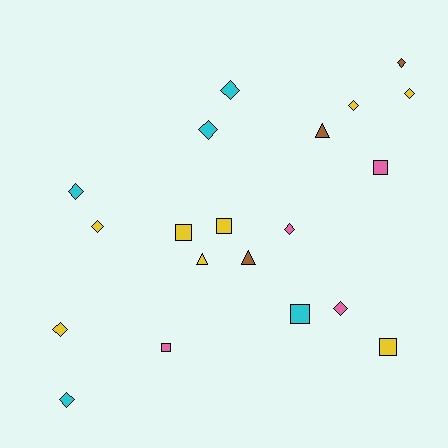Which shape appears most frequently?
Diamond, with 11 objects.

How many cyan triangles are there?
There are no cyan triangles.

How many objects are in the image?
There are 20 objects.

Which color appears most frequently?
Yellow, with 8 objects.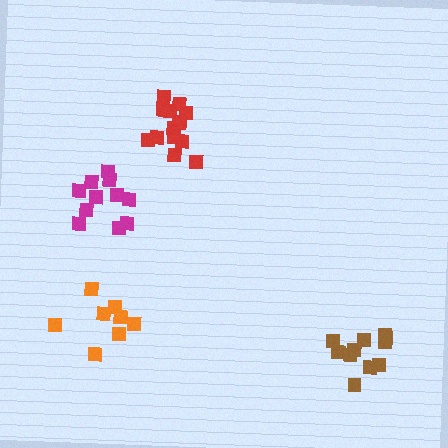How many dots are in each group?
Group 1: 12 dots, Group 2: 8 dots, Group 3: 11 dots, Group 4: 14 dots (45 total).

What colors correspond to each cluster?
The clusters are colored: brown, orange, magenta, red.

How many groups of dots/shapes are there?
There are 4 groups.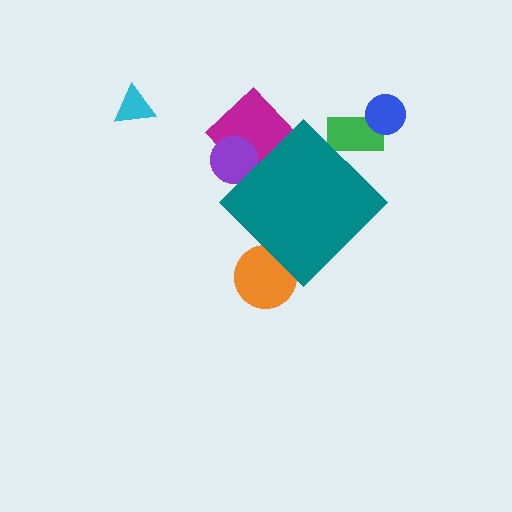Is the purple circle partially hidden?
Yes, the purple circle is partially hidden behind the teal diamond.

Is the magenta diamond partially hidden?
Yes, the magenta diamond is partially hidden behind the teal diamond.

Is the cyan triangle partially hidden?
No, the cyan triangle is fully visible.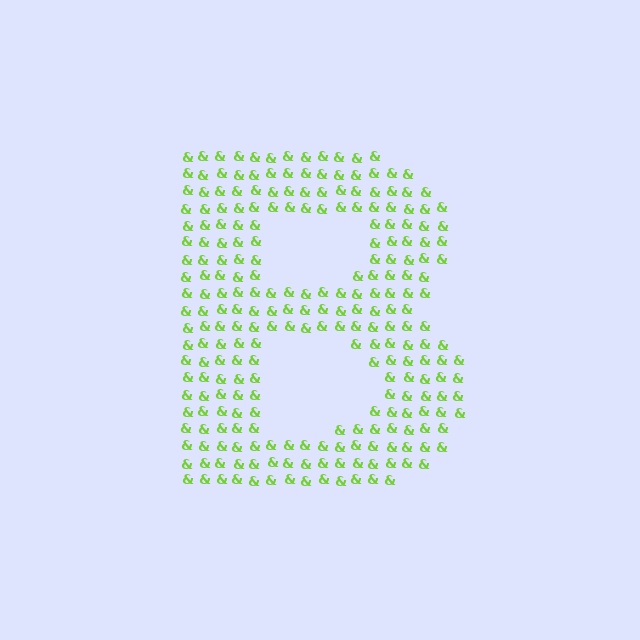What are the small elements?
The small elements are ampersands.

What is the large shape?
The large shape is the letter B.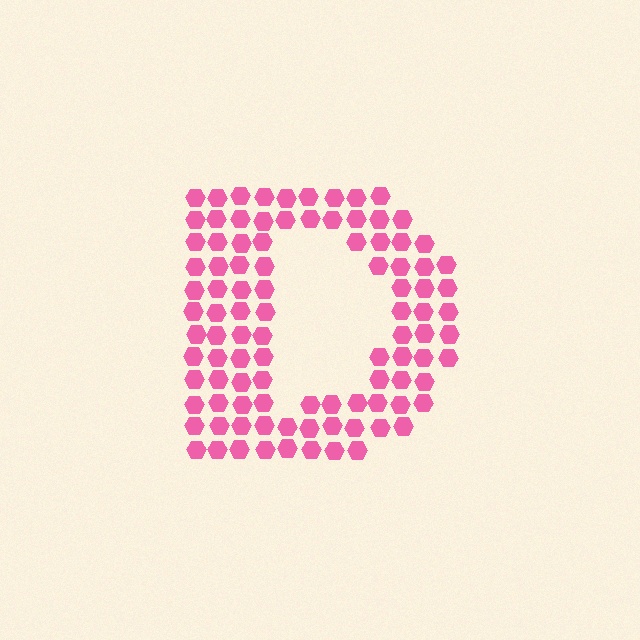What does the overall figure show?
The overall figure shows the letter D.